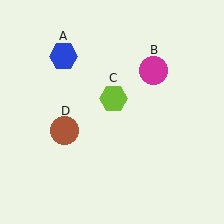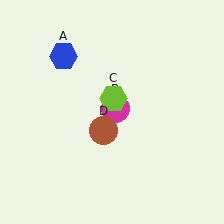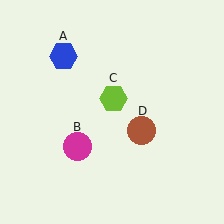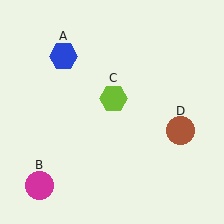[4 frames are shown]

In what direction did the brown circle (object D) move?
The brown circle (object D) moved right.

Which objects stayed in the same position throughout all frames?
Blue hexagon (object A) and lime hexagon (object C) remained stationary.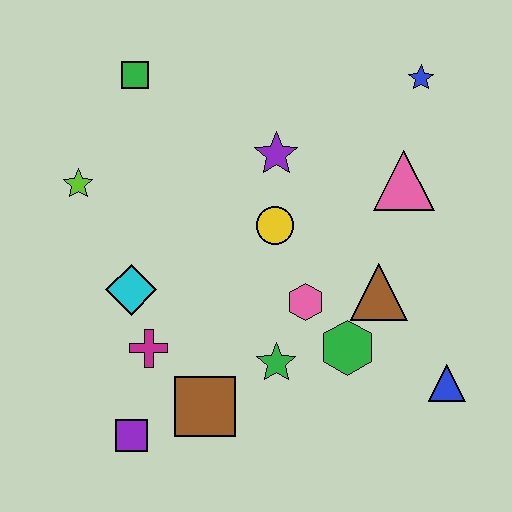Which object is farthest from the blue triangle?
The green square is farthest from the blue triangle.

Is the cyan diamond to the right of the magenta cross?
No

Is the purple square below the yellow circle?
Yes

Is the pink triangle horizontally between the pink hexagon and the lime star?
No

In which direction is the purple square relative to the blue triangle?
The purple square is to the left of the blue triangle.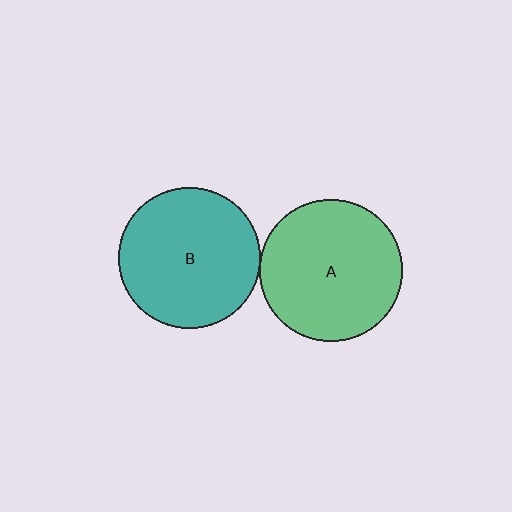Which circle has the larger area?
Circle A (green).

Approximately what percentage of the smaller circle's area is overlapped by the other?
Approximately 5%.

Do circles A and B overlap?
Yes.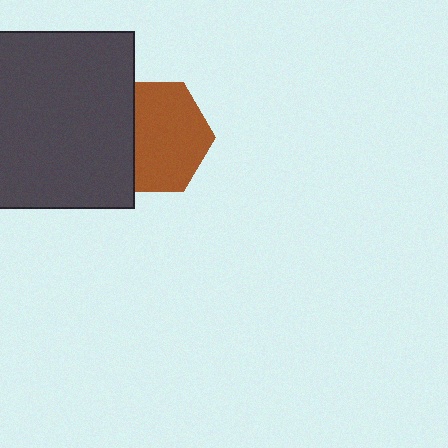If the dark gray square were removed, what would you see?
You would see the complete brown hexagon.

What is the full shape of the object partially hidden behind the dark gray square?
The partially hidden object is a brown hexagon.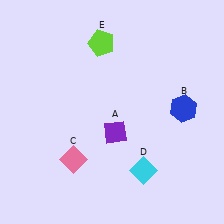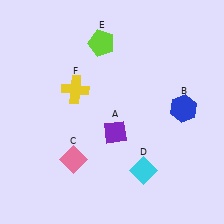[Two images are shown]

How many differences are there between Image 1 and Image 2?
There is 1 difference between the two images.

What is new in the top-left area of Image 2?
A yellow cross (F) was added in the top-left area of Image 2.